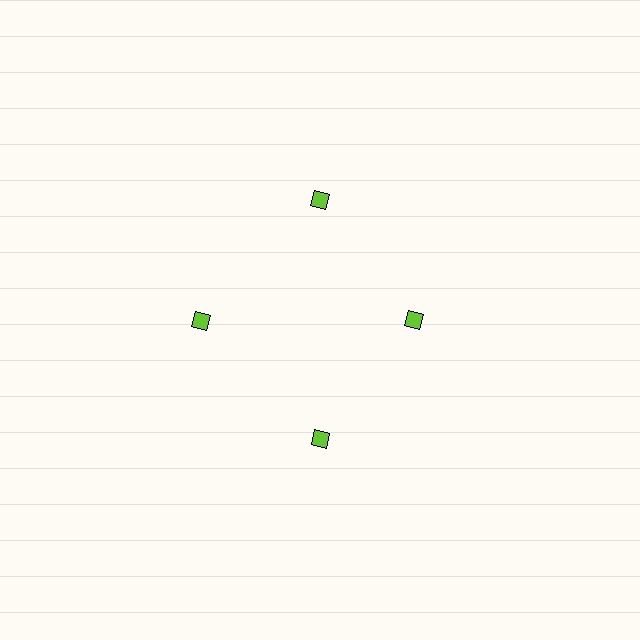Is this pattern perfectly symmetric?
No. The 4 lime diamonds are arranged in a ring, but one element near the 3 o'clock position is pulled inward toward the center, breaking the 4-fold rotational symmetry.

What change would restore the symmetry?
The symmetry would be restored by moving it outward, back onto the ring so that all 4 diamonds sit at equal angles and equal distance from the center.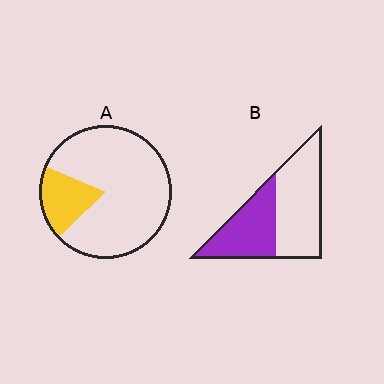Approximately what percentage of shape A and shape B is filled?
A is approximately 20% and B is approximately 45%.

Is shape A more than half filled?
No.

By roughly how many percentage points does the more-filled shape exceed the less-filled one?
By roughly 25 percentage points (B over A).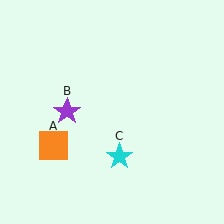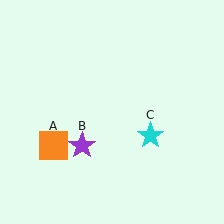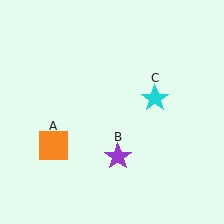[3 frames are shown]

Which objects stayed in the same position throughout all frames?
Orange square (object A) remained stationary.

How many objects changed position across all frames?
2 objects changed position: purple star (object B), cyan star (object C).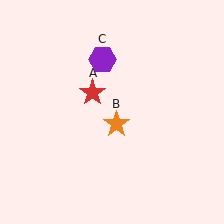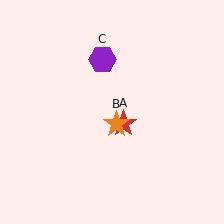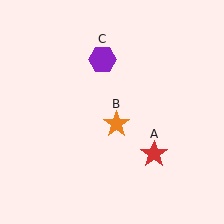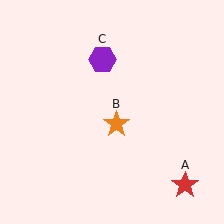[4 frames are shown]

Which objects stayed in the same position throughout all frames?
Orange star (object B) and purple hexagon (object C) remained stationary.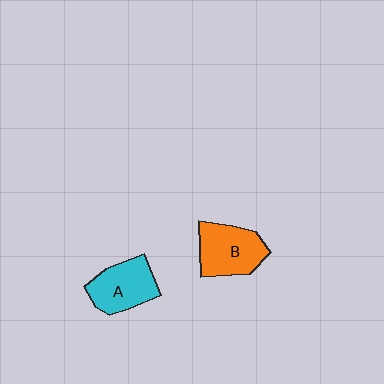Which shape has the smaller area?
Shape A (cyan).